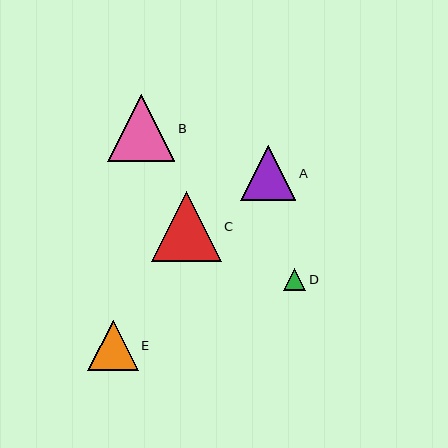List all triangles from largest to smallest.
From largest to smallest: C, B, A, E, D.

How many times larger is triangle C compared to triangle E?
Triangle C is approximately 1.4 times the size of triangle E.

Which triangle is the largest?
Triangle C is the largest with a size of approximately 69 pixels.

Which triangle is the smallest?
Triangle D is the smallest with a size of approximately 22 pixels.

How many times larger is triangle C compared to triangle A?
Triangle C is approximately 1.3 times the size of triangle A.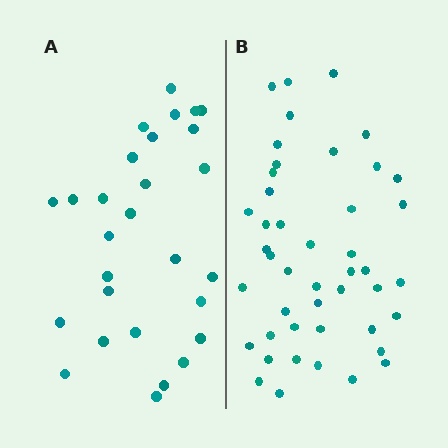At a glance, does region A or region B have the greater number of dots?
Region B (the right region) has more dots.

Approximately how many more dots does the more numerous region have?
Region B has approximately 15 more dots than region A.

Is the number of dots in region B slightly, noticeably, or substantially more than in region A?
Region B has substantially more. The ratio is roughly 1.6 to 1.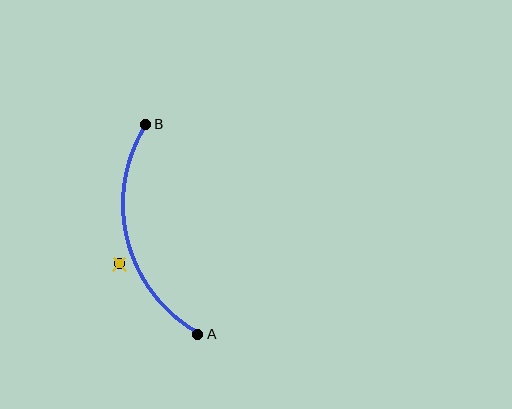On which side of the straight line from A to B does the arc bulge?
The arc bulges to the left of the straight line connecting A and B.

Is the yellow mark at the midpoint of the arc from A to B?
No — the yellow mark does not lie on the arc at all. It sits slightly outside the curve.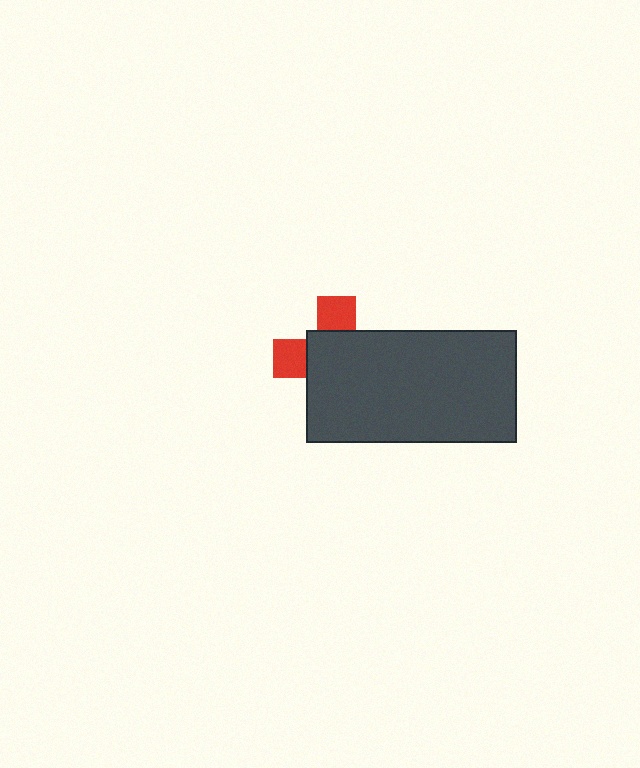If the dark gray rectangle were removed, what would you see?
You would see the complete red cross.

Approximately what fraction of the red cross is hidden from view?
Roughly 69% of the red cross is hidden behind the dark gray rectangle.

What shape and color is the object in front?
The object in front is a dark gray rectangle.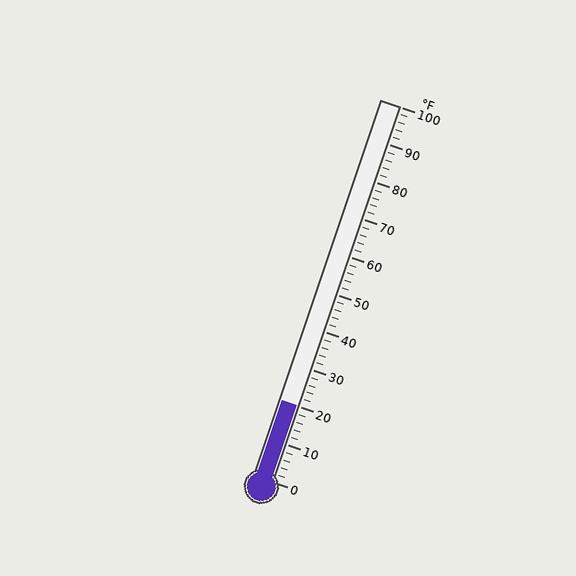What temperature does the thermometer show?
The thermometer shows approximately 20°F.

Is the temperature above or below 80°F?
The temperature is below 80°F.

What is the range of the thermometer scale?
The thermometer scale ranges from 0°F to 100°F.